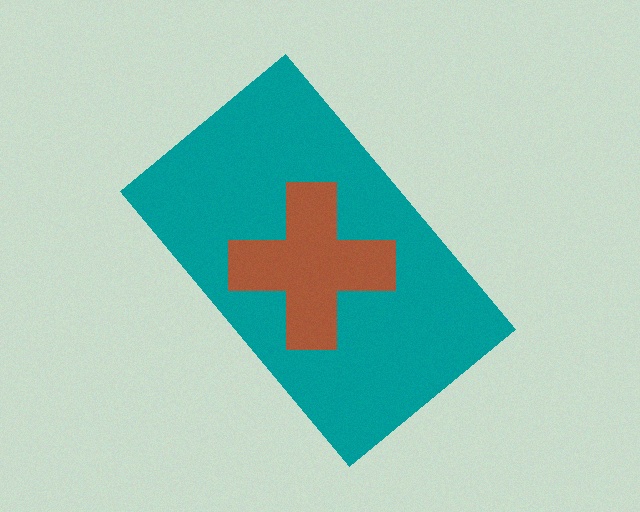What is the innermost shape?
The brown cross.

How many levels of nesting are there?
2.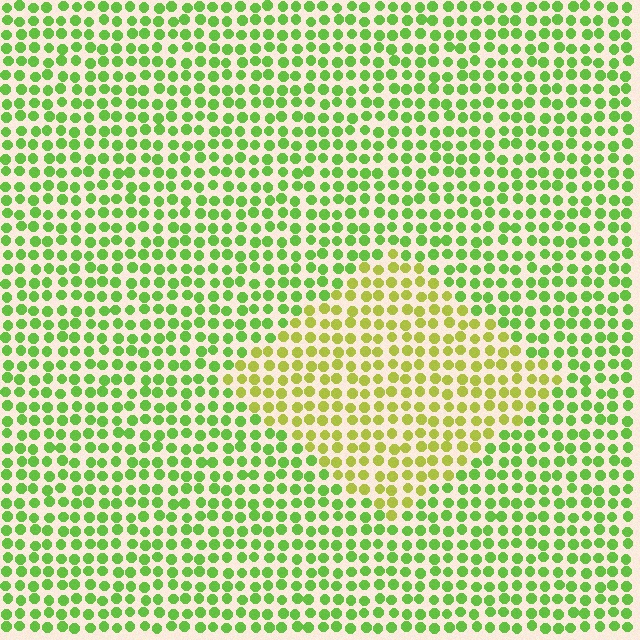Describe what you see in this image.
The image is filled with small lime elements in a uniform arrangement. A diamond-shaped region is visible where the elements are tinted to a slightly different hue, forming a subtle color boundary.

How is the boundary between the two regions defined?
The boundary is defined purely by a slight shift in hue (about 34 degrees). Spacing, size, and orientation are identical on both sides.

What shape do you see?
I see a diamond.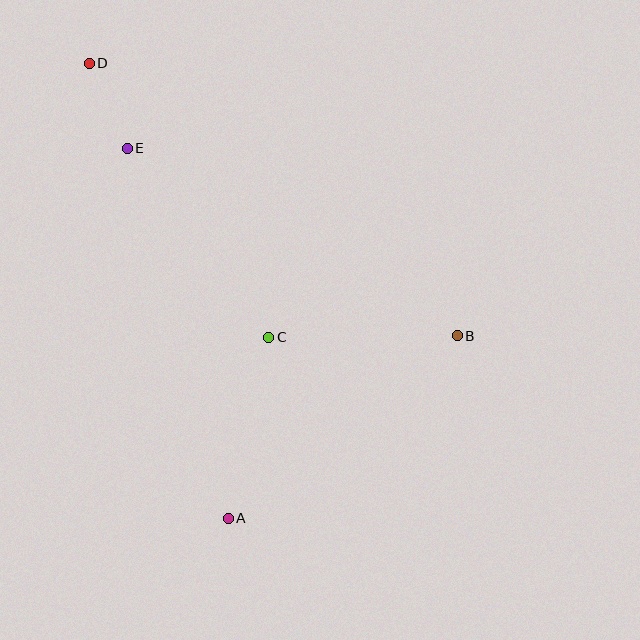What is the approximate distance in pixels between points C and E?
The distance between C and E is approximately 236 pixels.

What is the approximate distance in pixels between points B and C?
The distance between B and C is approximately 189 pixels.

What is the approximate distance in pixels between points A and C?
The distance between A and C is approximately 186 pixels.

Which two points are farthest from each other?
Points A and D are farthest from each other.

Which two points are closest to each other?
Points D and E are closest to each other.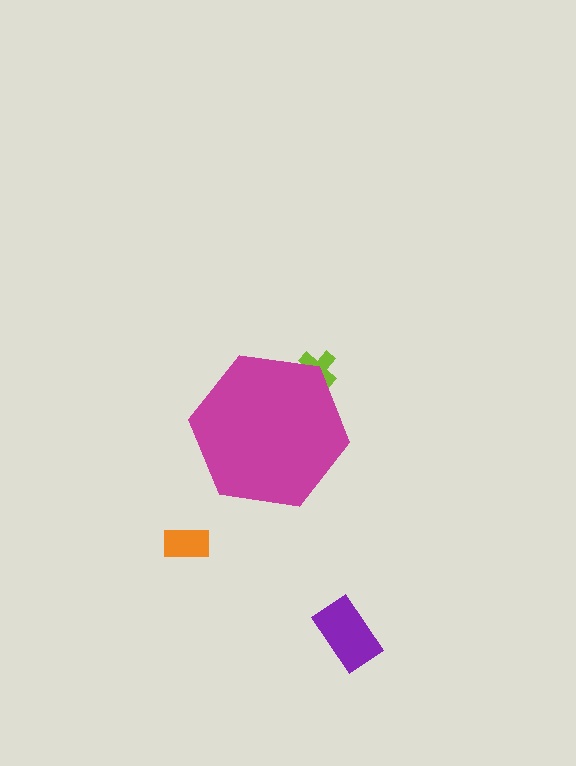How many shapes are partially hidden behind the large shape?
1 shape is partially hidden.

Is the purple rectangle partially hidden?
No, the purple rectangle is fully visible.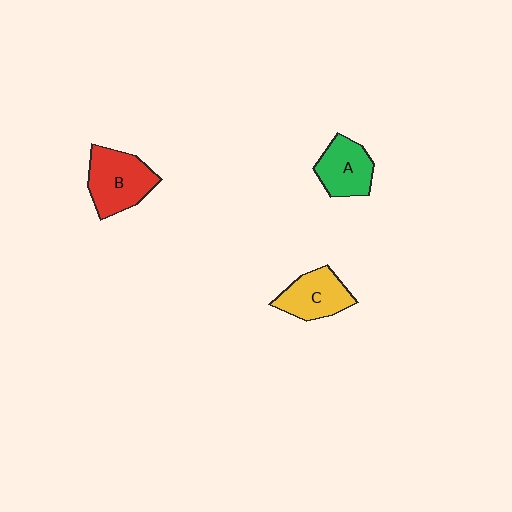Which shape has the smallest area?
Shape A (green).